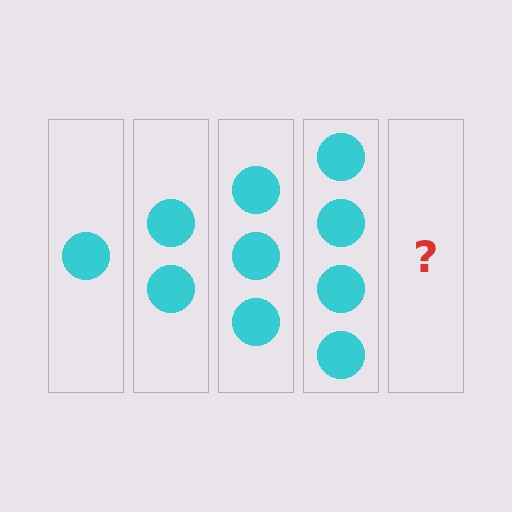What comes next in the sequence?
The next element should be 5 circles.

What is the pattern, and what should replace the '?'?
The pattern is that each step adds one more circle. The '?' should be 5 circles.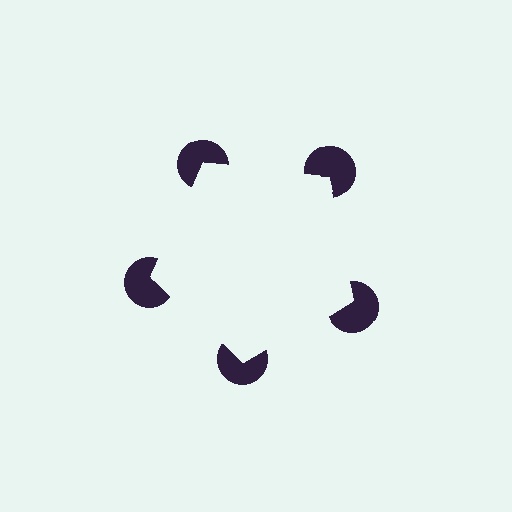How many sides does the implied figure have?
5 sides.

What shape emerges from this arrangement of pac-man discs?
An illusory pentagon — its edges are inferred from the aligned wedge cuts in the pac-man discs, not physically drawn.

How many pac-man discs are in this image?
There are 5 — one at each vertex of the illusory pentagon.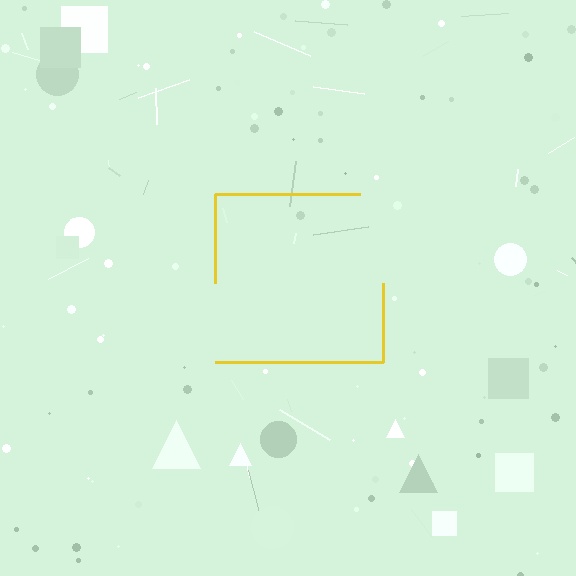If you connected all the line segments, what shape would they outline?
They would outline a square.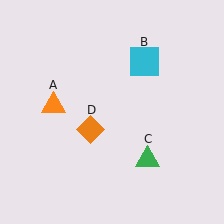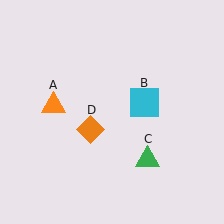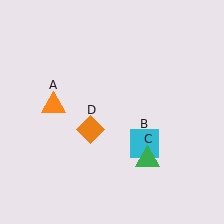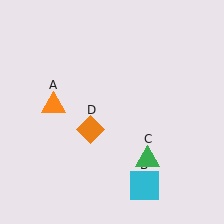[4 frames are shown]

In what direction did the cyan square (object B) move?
The cyan square (object B) moved down.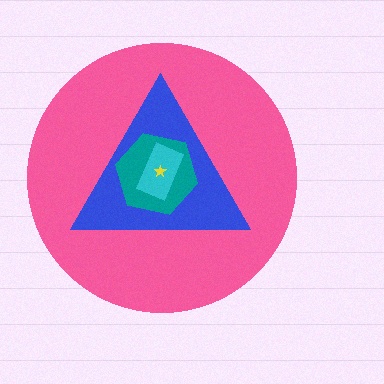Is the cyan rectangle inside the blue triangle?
Yes.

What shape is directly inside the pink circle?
The blue triangle.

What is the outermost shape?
The pink circle.